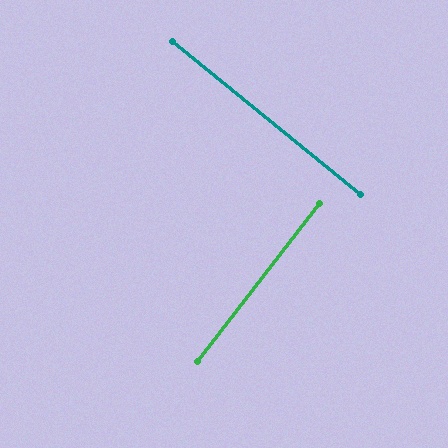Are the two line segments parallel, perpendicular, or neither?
Perpendicular — they meet at approximately 89°.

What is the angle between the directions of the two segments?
Approximately 89 degrees.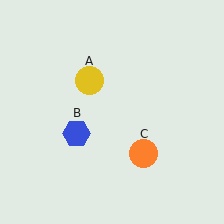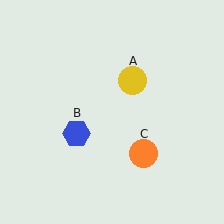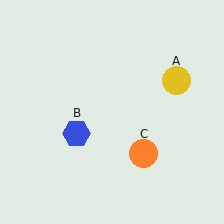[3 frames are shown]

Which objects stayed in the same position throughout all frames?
Blue hexagon (object B) and orange circle (object C) remained stationary.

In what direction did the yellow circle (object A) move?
The yellow circle (object A) moved right.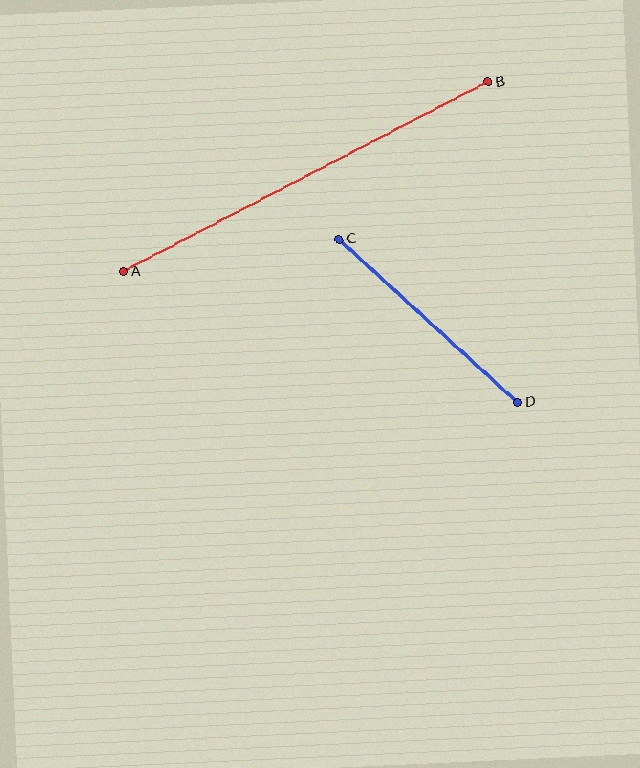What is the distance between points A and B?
The distance is approximately 411 pixels.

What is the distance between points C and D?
The distance is approximately 242 pixels.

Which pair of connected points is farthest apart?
Points A and B are farthest apart.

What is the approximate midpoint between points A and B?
The midpoint is at approximately (306, 177) pixels.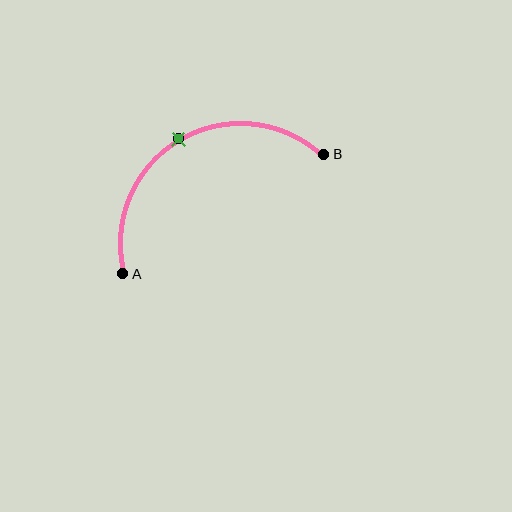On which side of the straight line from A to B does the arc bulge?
The arc bulges above the straight line connecting A and B.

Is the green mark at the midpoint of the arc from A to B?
Yes. The green mark lies on the arc at equal arc-length from both A and B — it is the arc midpoint.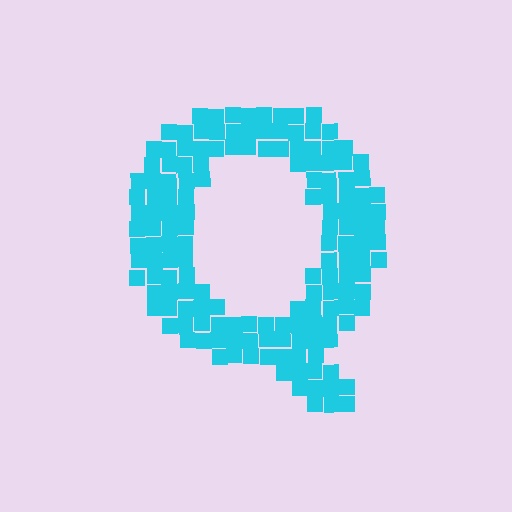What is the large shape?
The large shape is the letter Q.